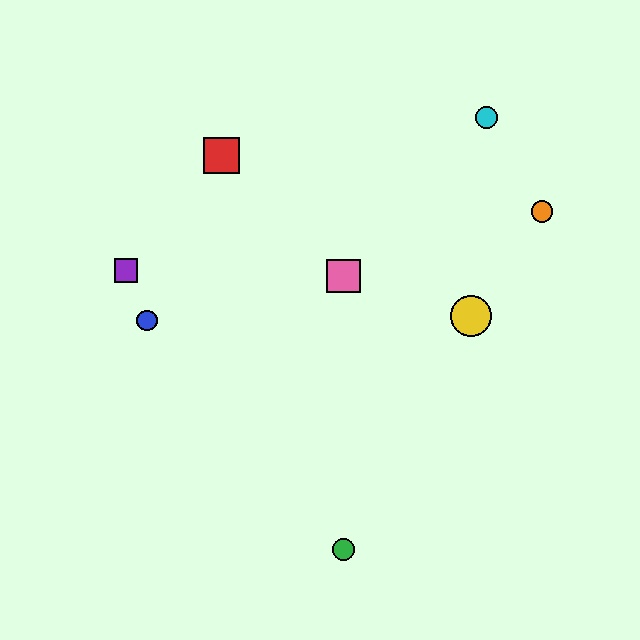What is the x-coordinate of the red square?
The red square is at x≈222.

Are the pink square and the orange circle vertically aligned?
No, the pink square is at x≈343 and the orange circle is at x≈542.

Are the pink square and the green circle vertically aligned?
Yes, both are at x≈343.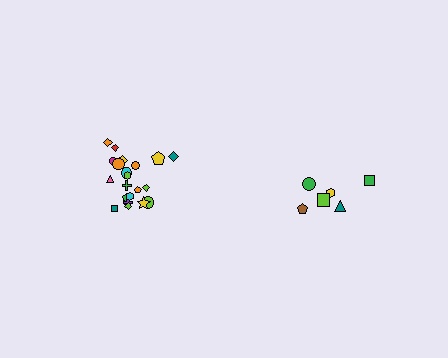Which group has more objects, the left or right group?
The left group.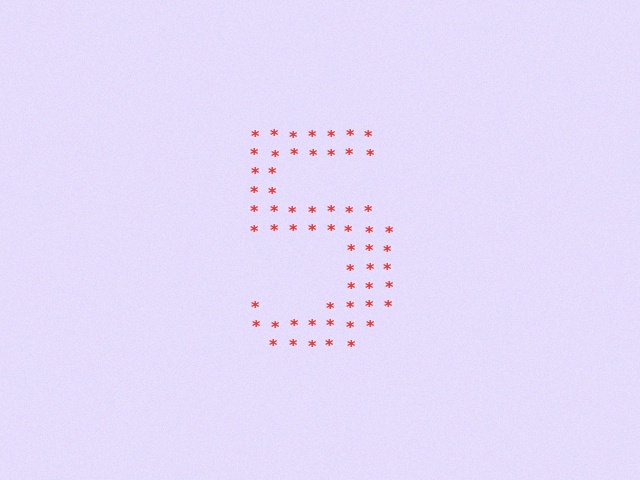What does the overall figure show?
The overall figure shows the digit 5.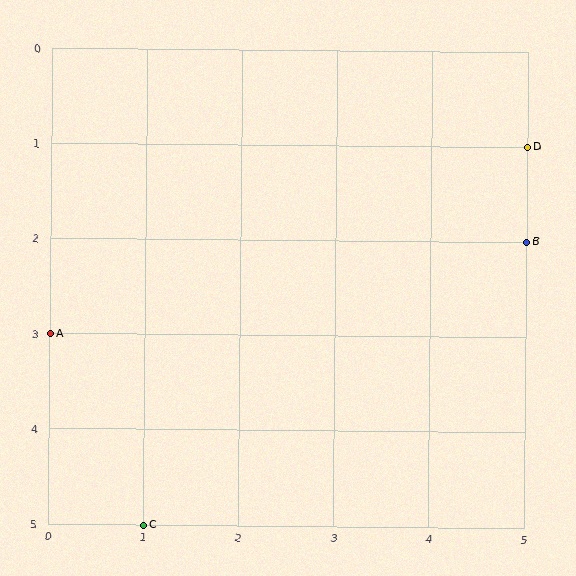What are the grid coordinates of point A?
Point A is at grid coordinates (0, 3).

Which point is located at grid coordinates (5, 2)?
Point B is at (5, 2).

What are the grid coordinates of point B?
Point B is at grid coordinates (5, 2).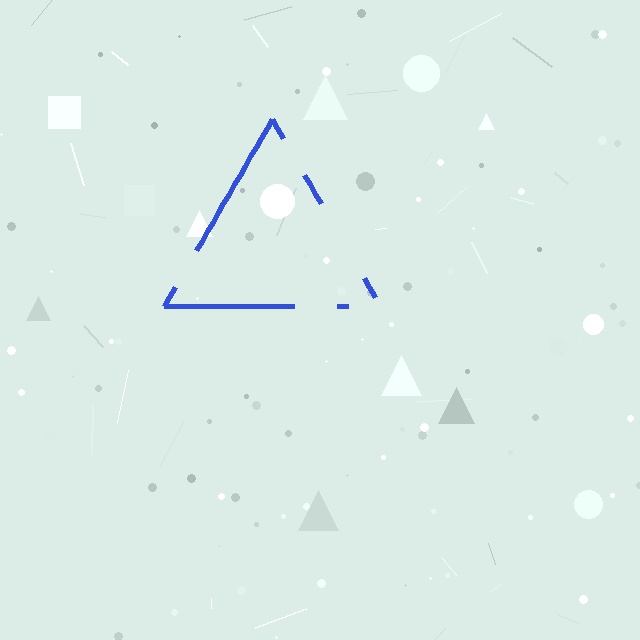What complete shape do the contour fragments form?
The contour fragments form a triangle.